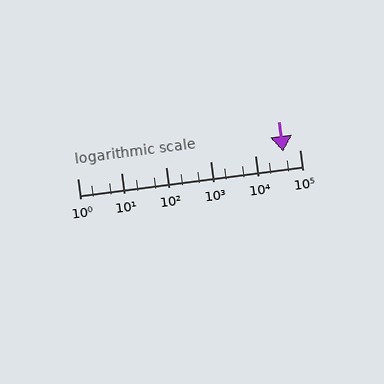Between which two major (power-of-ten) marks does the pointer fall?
The pointer is between 10000 and 100000.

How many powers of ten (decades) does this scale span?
The scale spans 5 decades, from 1 to 100000.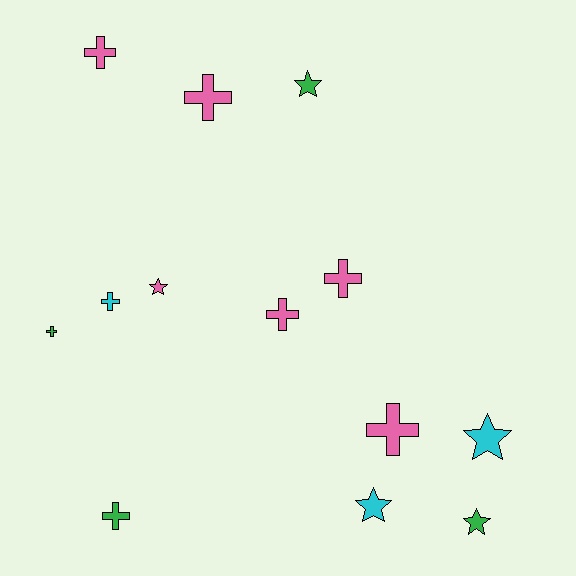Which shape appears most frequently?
Cross, with 8 objects.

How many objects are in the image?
There are 13 objects.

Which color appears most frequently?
Pink, with 6 objects.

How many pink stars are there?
There is 1 pink star.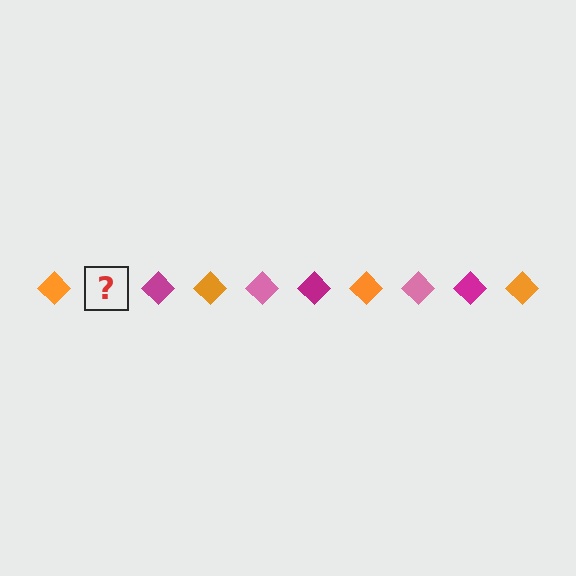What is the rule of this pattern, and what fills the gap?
The rule is that the pattern cycles through orange, pink, magenta diamonds. The gap should be filled with a pink diamond.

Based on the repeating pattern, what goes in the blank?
The blank should be a pink diamond.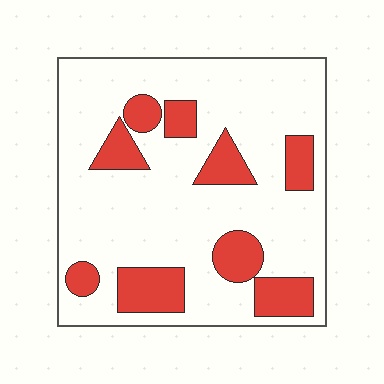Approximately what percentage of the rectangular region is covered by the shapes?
Approximately 25%.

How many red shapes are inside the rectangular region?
9.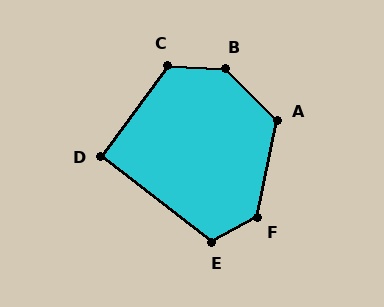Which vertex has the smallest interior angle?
D, at approximately 92 degrees.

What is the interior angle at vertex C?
Approximately 123 degrees (obtuse).